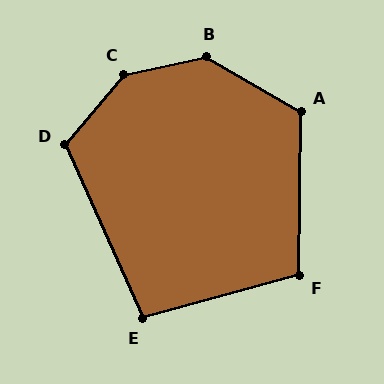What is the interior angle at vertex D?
Approximately 116 degrees (obtuse).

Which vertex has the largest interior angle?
C, at approximately 142 degrees.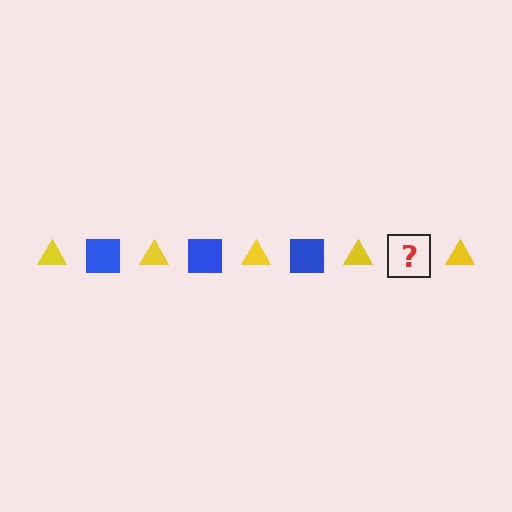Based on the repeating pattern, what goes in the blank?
The blank should be a blue square.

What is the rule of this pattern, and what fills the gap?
The rule is that the pattern alternates between yellow triangle and blue square. The gap should be filled with a blue square.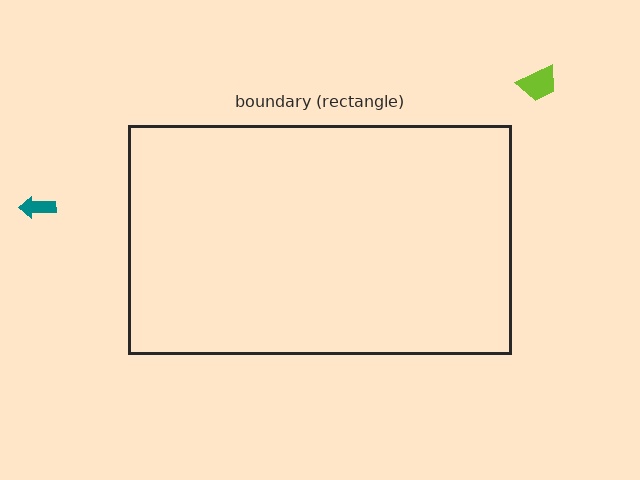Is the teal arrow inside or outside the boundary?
Outside.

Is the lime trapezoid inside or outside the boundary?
Outside.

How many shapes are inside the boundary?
0 inside, 2 outside.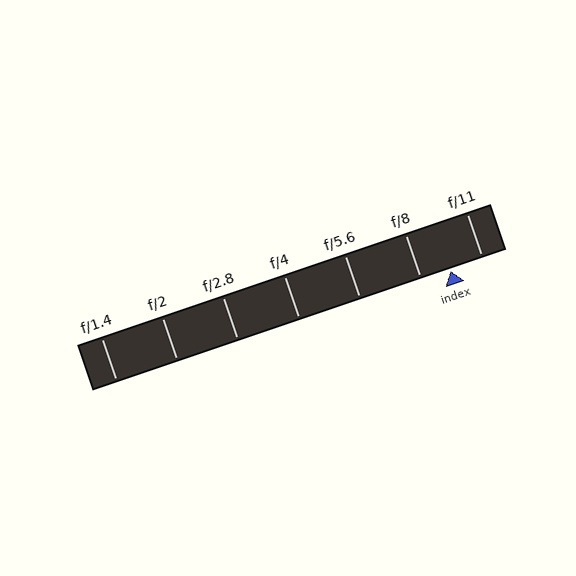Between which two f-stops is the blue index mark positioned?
The index mark is between f/8 and f/11.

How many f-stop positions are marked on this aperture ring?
There are 7 f-stop positions marked.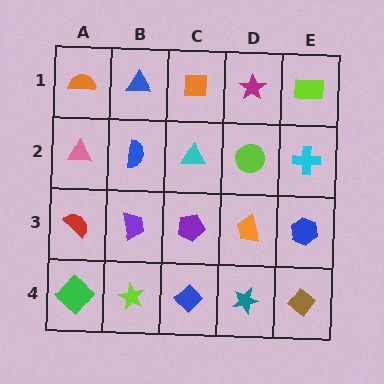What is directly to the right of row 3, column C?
An orange trapezoid.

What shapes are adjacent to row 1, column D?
A lime circle (row 2, column D), an orange square (row 1, column C), a lime rectangle (row 1, column E).